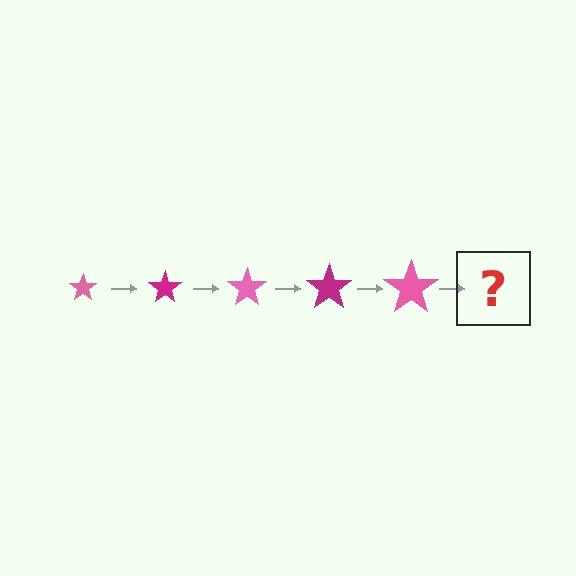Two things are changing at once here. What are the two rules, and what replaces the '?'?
The two rules are that the star grows larger each step and the color cycles through pink and magenta. The '?' should be a magenta star, larger than the previous one.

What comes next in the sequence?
The next element should be a magenta star, larger than the previous one.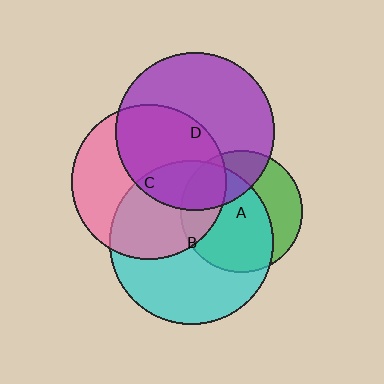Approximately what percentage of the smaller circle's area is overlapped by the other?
Approximately 20%.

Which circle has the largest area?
Circle B (cyan).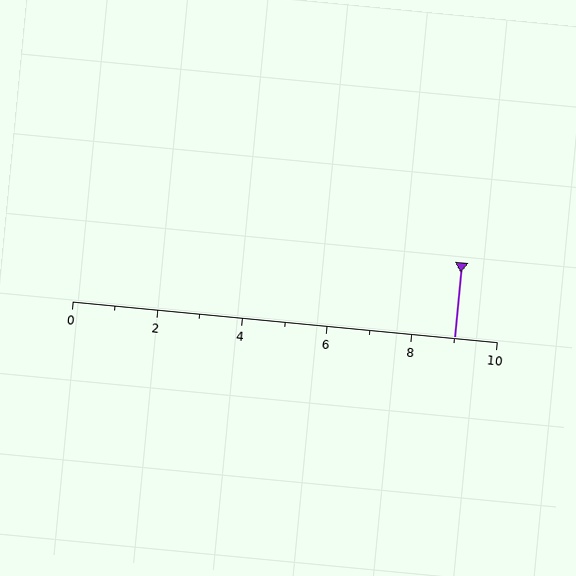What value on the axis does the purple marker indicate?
The marker indicates approximately 9.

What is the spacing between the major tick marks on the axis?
The major ticks are spaced 2 apart.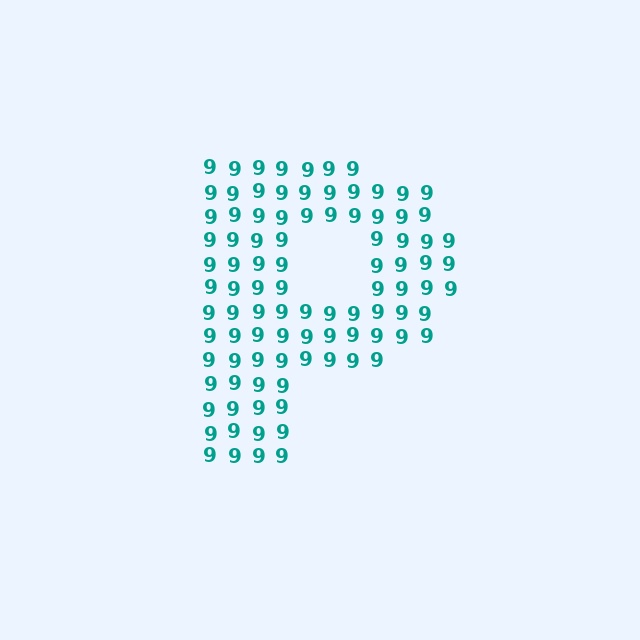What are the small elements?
The small elements are digit 9's.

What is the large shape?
The large shape is the letter P.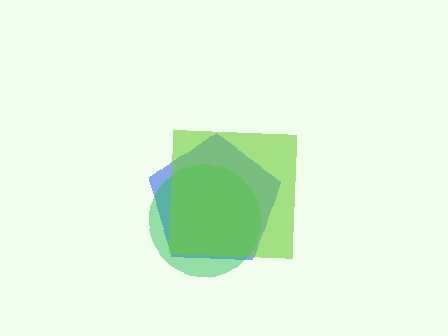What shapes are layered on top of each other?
The layered shapes are: a blue pentagon, a green circle, a lime square.